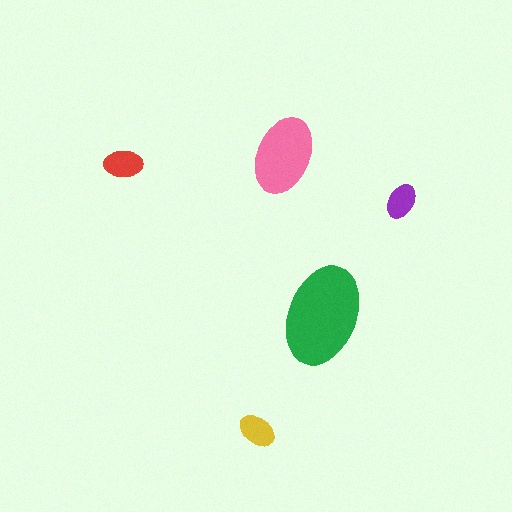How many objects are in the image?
There are 5 objects in the image.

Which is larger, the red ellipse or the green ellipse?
The green one.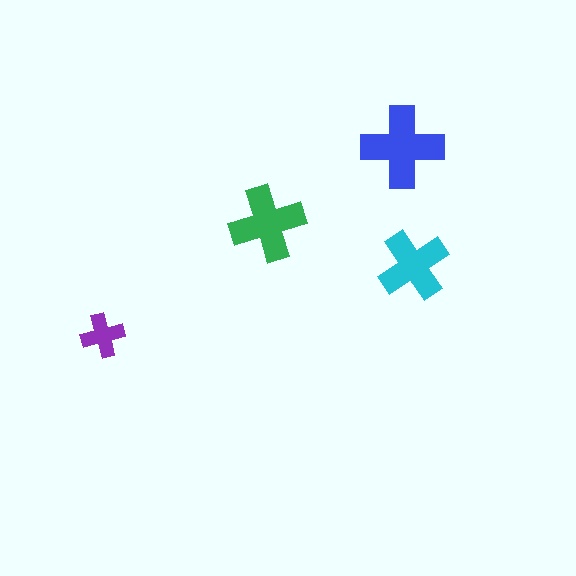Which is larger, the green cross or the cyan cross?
The green one.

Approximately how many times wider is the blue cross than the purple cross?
About 2 times wider.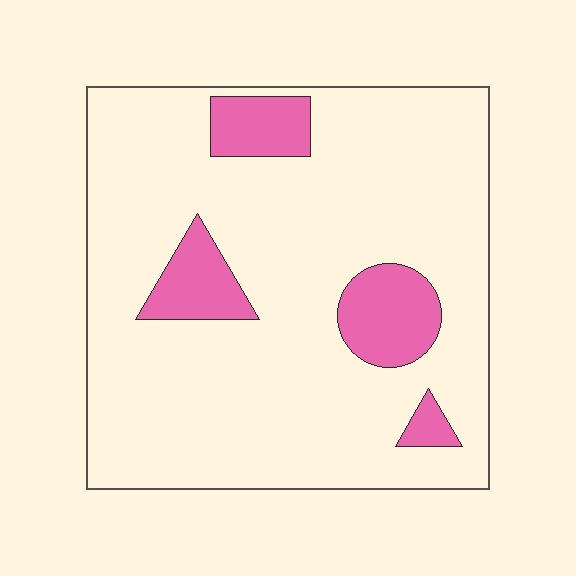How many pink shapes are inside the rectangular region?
4.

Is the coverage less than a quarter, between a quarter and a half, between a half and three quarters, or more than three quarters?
Less than a quarter.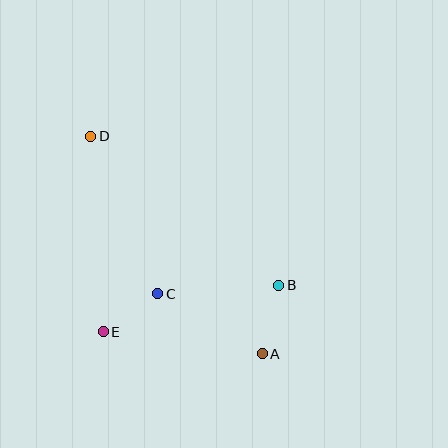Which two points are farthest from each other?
Points A and D are farthest from each other.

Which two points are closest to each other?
Points C and E are closest to each other.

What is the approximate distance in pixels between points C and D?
The distance between C and D is approximately 171 pixels.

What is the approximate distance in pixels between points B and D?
The distance between B and D is approximately 240 pixels.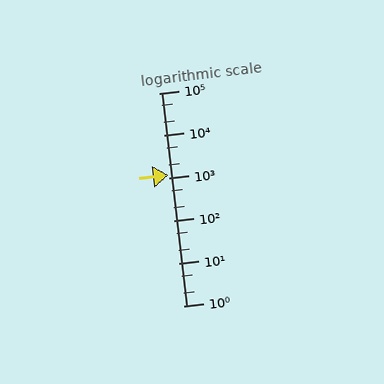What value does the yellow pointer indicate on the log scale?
The pointer indicates approximately 1200.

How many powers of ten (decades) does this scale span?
The scale spans 5 decades, from 1 to 100000.